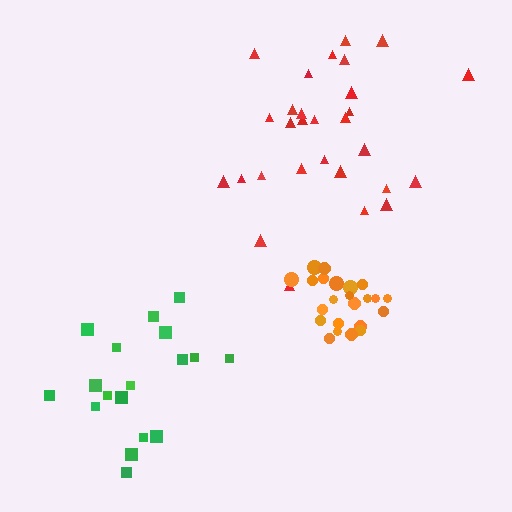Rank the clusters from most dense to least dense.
orange, green, red.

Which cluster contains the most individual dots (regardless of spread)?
Red (29).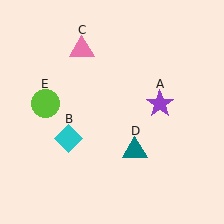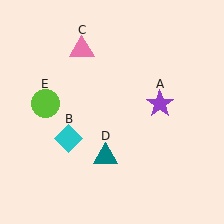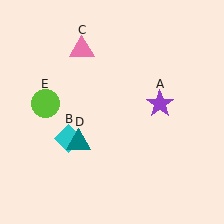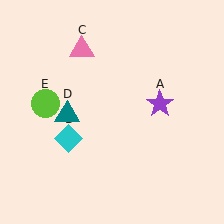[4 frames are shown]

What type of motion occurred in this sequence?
The teal triangle (object D) rotated clockwise around the center of the scene.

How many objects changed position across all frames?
1 object changed position: teal triangle (object D).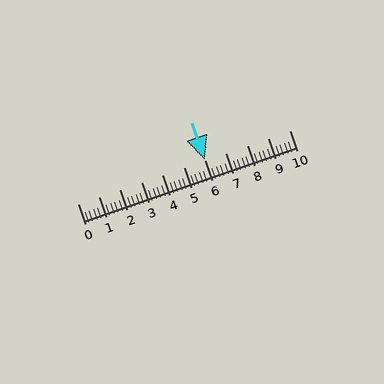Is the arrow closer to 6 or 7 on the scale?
The arrow is closer to 6.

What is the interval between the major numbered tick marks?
The major tick marks are spaced 1 units apart.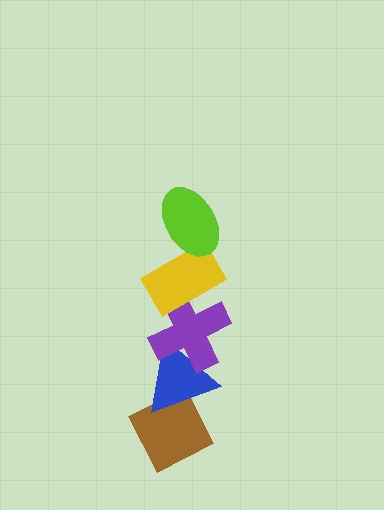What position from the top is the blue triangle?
The blue triangle is 4th from the top.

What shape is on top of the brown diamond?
The blue triangle is on top of the brown diamond.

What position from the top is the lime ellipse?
The lime ellipse is 1st from the top.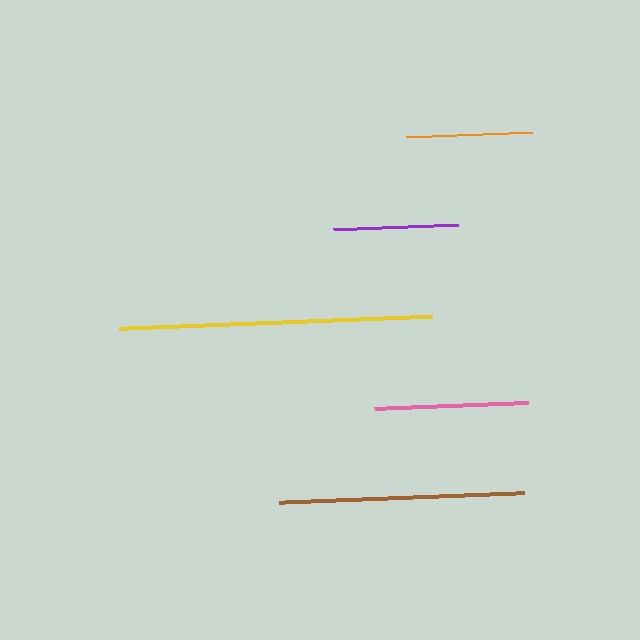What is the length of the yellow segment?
The yellow segment is approximately 313 pixels long.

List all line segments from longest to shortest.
From longest to shortest: yellow, brown, pink, orange, purple.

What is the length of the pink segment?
The pink segment is approximately 154 pixels long.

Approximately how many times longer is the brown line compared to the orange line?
The brown line is approximately 1.9 times the length of the orange line.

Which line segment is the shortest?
The purple line is the shortest at approximately 125 pixels.